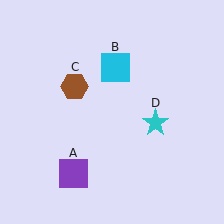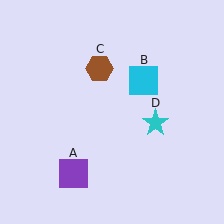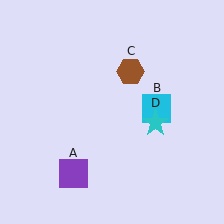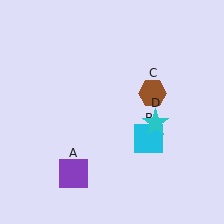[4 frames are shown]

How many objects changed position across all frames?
2 objects changed position: cyan square (object B), brown hexagon (object C).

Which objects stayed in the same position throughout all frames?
Purple square (object A) and cyan star (object D) remained stationary.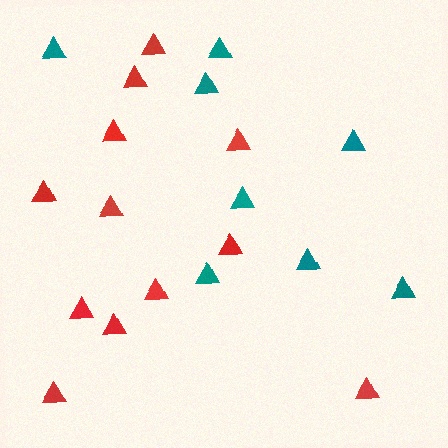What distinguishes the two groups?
There are 2 groups: one group of red triangles (12) and one group of teal triangles (8).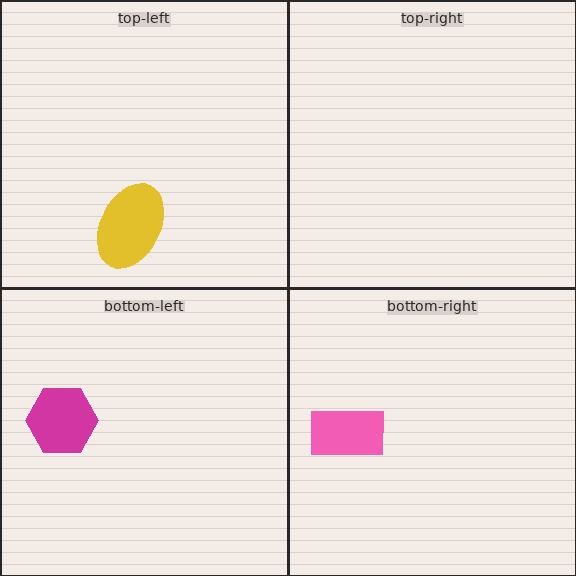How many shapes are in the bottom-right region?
1.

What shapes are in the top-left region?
The yellow ellipse.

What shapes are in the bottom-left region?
The magenta hexagon.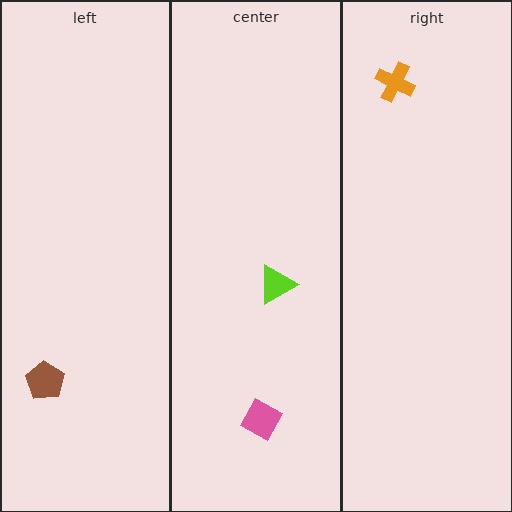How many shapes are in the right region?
1.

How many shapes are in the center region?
2.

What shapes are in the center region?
The lime triangle, the pink diamond.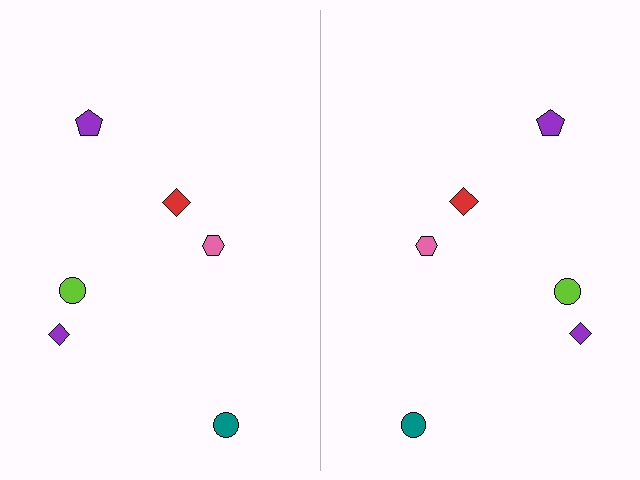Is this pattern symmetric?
Yes, this pattern has bilateral (reflection) symmetry.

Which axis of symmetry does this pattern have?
The pattern has a vertical axis of symmetry running through the center of the image.